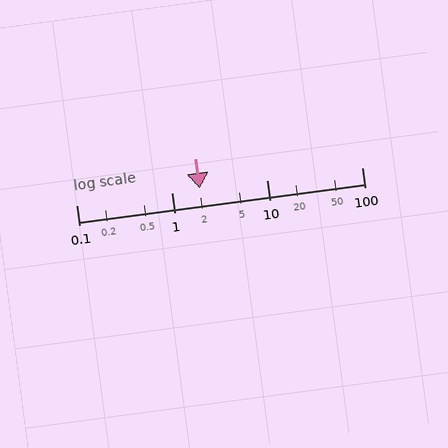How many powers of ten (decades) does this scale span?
The scale spans 3 decades, from 0.1 to 100.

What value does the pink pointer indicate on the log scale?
The pointer indicates approximately 2.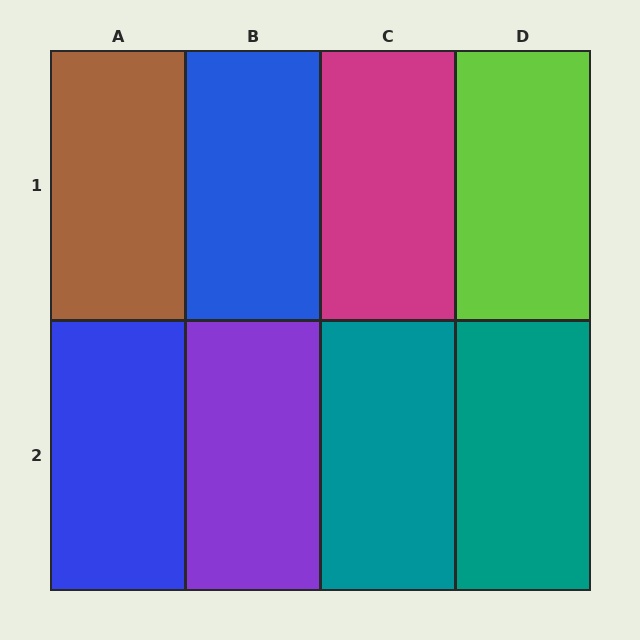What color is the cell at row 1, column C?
Magenta.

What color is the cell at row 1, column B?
Blue.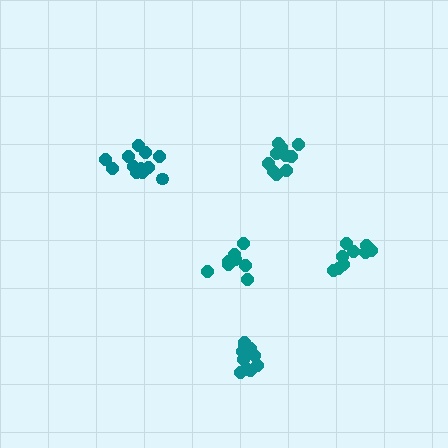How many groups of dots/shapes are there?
There are 5 groups.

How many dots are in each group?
Group 1: 12 dots, Group 2: 10 dots, Group 3: 9 dots, Group 4: 11 dots, Group 5: 9 dots (51 total).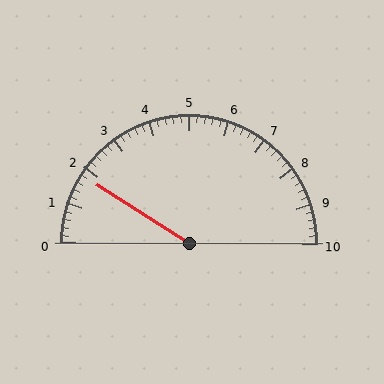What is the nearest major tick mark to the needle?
The nearest major tick mark is 2.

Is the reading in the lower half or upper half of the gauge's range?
The reading is in the lower half of the range (0 to 10).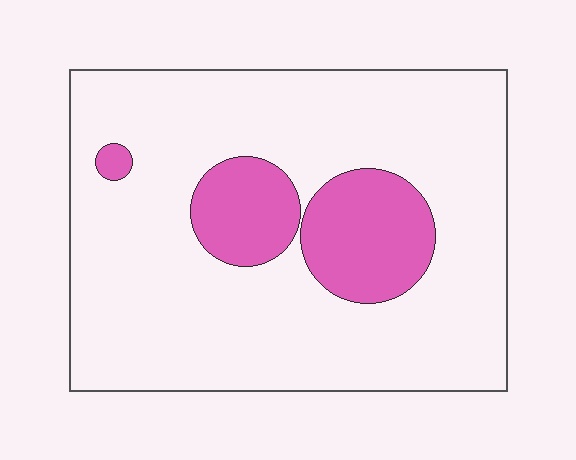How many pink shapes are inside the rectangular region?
3.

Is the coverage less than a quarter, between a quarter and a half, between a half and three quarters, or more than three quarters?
Less than a quarter.